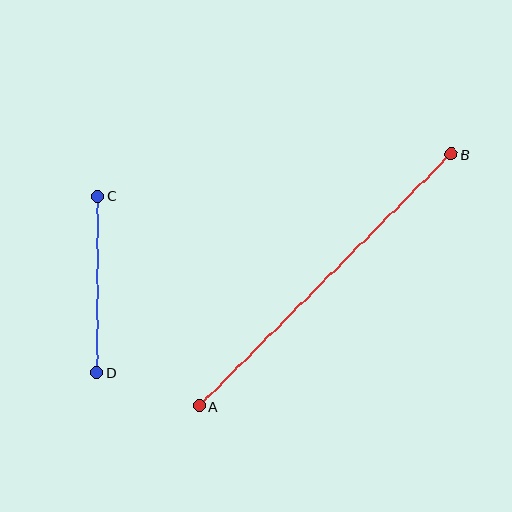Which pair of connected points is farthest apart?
Points A and B are farthest apart.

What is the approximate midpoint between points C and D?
The midpoint is at approximately (97, 284) pixels.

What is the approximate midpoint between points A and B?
The midpoint is at approximately (325, 280) pixels.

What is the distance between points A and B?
The distance is approximately 356 pixels.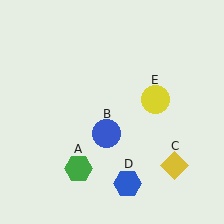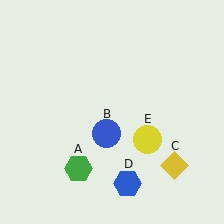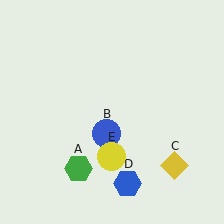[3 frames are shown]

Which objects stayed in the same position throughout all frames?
Green hexagon (object A) and blue circle (object B) and yellow diamond (object C) and blue hexagon (object D) remained stationary.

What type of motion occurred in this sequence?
The yellow circle (object E) rotated clockwise around the center of the scene.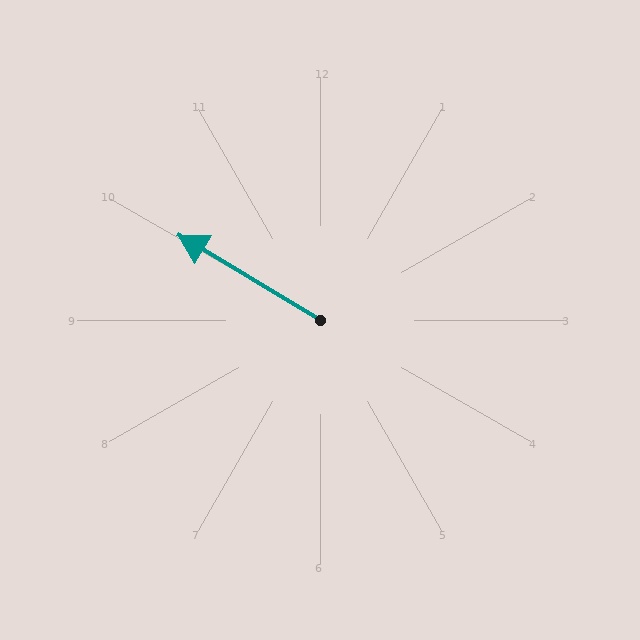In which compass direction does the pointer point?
Northwest.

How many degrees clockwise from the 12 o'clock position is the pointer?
Approximately 301 degrees.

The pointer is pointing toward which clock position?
Roughly 10 o'clock.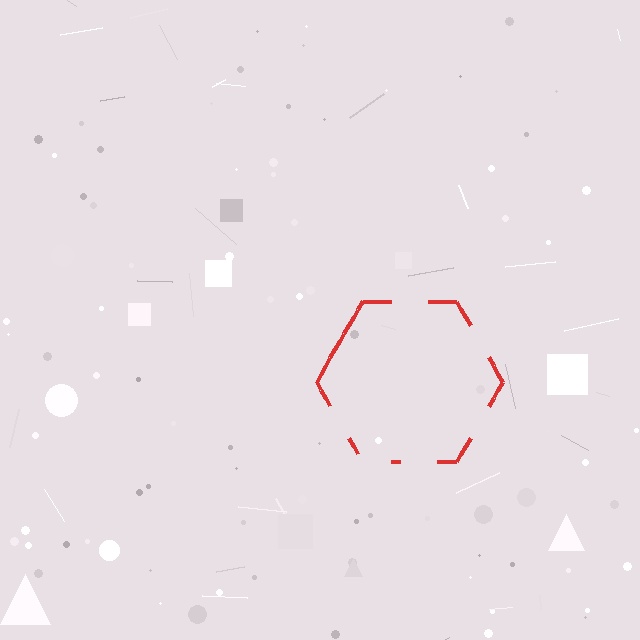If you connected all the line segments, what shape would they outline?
They would outline a hexagon.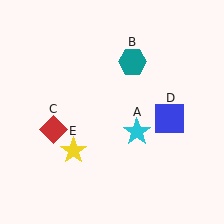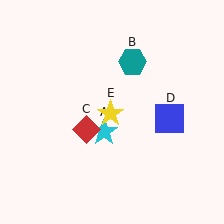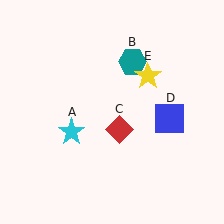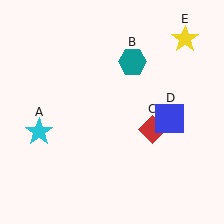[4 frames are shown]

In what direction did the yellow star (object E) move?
The yellow star (object E) moved up and to the right.